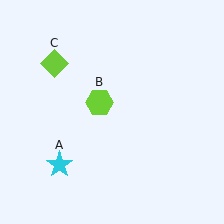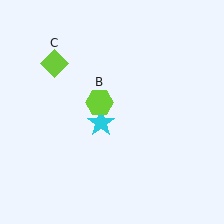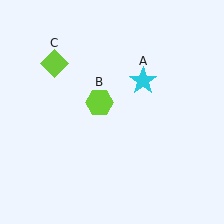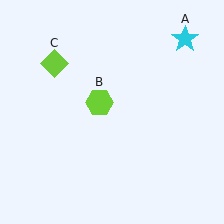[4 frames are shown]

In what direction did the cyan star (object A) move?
The cyan star (object A) moved up and to the right.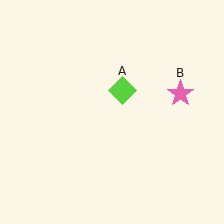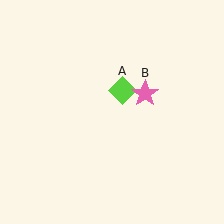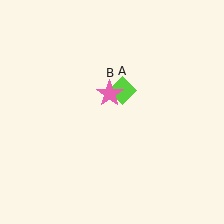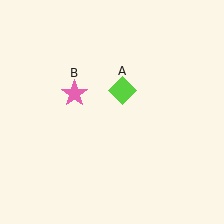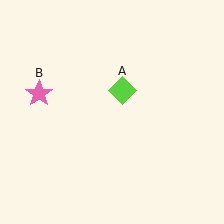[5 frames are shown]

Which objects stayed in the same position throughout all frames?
Lime diamond (object A) remained stationary.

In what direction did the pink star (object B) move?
The pink star (object B) moved left.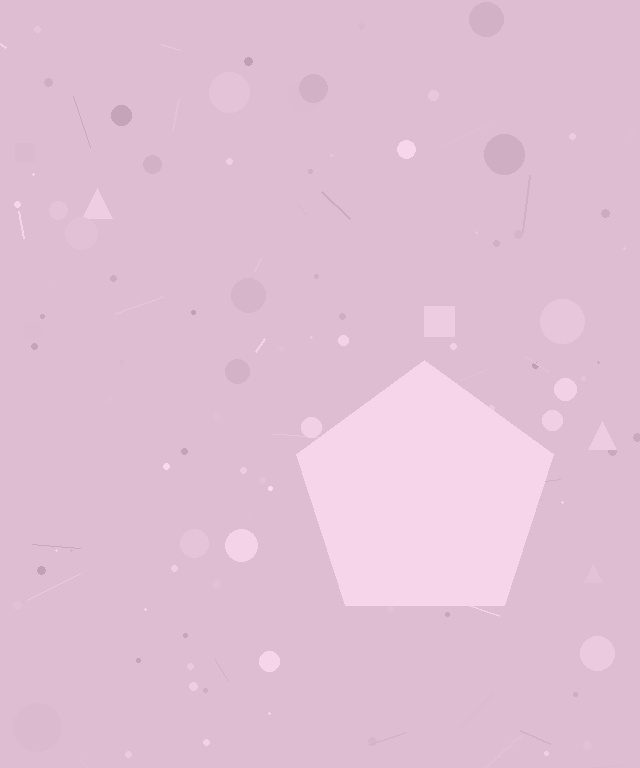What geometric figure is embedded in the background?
A pentagon is embedded in the background.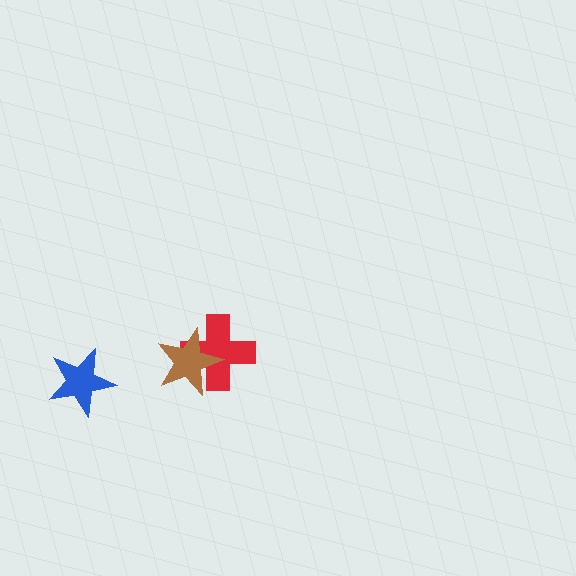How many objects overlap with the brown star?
1 object overlaps with the brown star.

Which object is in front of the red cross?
The brown star is in front of the red cross.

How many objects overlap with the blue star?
0 objects overlap with the blue star.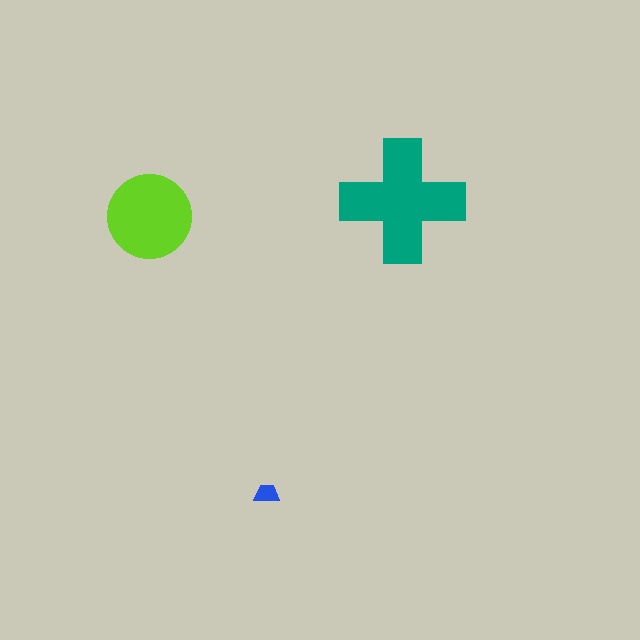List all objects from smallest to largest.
The blue trapezoid, the lime circle, the teal cross.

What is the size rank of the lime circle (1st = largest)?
2nd.